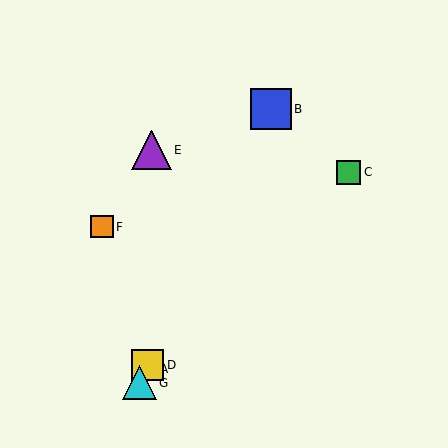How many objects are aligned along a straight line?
4 objects (A, B, D, G) are aligned along a straight line.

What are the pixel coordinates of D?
Object D is at (148, 365).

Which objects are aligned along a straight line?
Objects A, B, D, G are aligned along a straight line.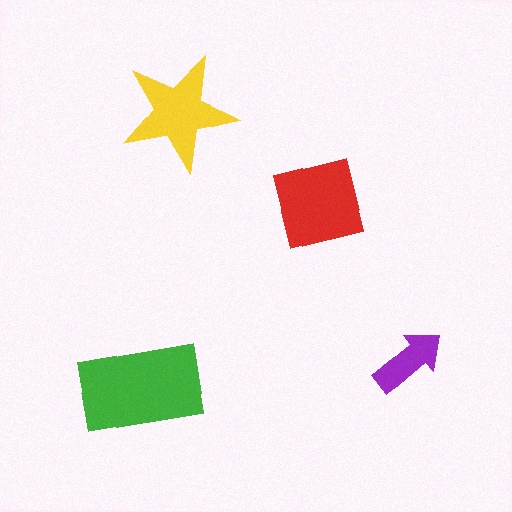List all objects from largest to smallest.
The green rectangle, the red square, the yellow star, the purple arrow.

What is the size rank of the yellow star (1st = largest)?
3rd.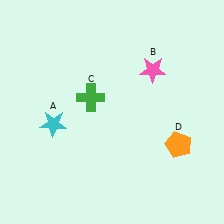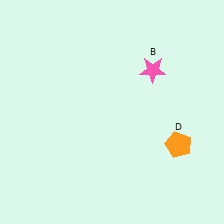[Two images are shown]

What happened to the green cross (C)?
The green cross (C) was removed in Image 2. It was in the top-left area of Image 1.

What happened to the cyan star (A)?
The cyan star (A) was removed in Image 2. It was in the bottom-left area of Image 1.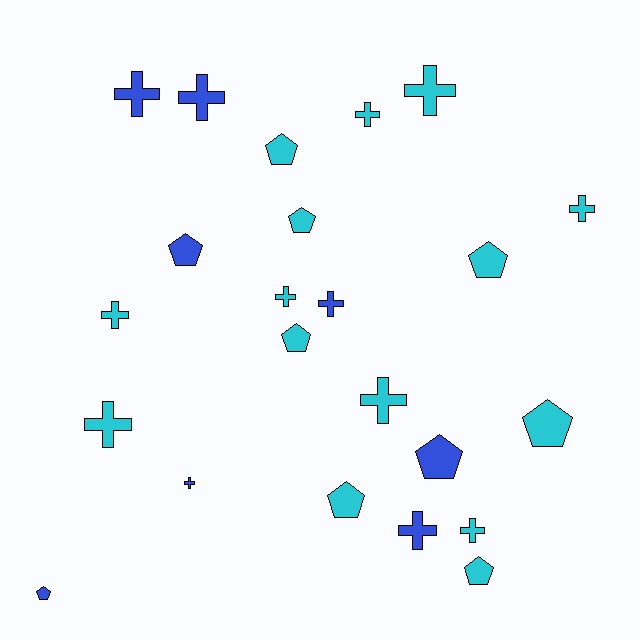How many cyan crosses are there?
There are 8 cyan crosses.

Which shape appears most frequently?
Cross, with 13 objects.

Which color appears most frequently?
Cyan, with 15 objects.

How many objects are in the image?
There are 23 objects.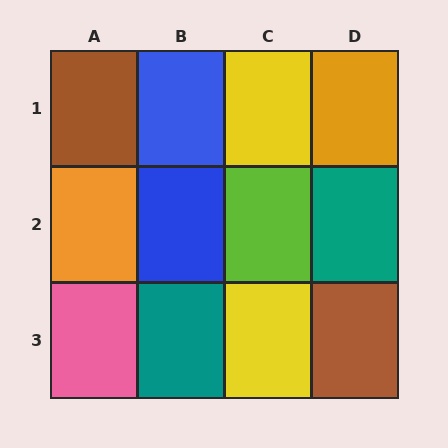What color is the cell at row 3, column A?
Pink.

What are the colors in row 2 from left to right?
Orange, blue, lime, teal.